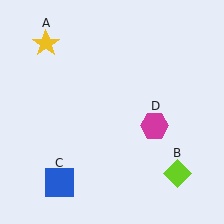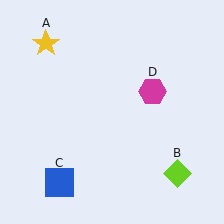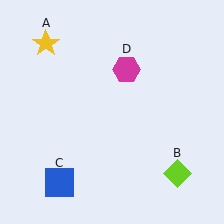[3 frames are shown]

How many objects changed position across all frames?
1 object changed position: magenta hexagon (object D).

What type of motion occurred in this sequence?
The magenta hexagon (object D) rotated counterclockwise around the center of the scene.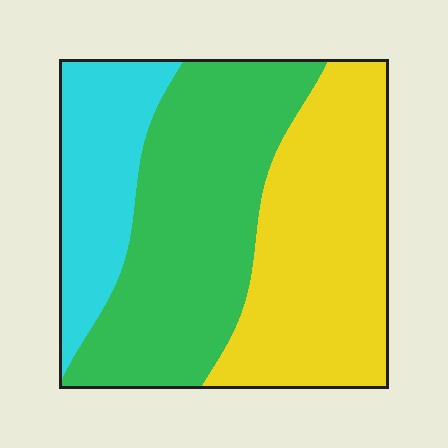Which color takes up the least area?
Cyan, at roughly 20%.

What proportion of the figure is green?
Green covers around 40% of the figure.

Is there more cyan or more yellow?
Yellow.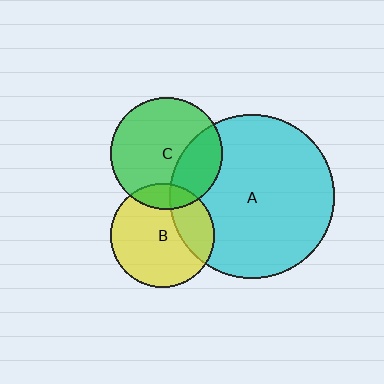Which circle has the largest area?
Circle A (cyan).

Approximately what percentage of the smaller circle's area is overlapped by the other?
Approximately 15%.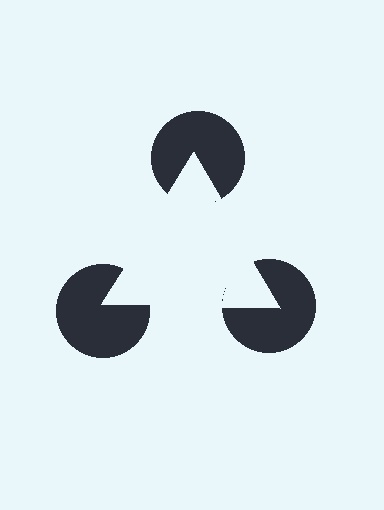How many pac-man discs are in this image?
There are 3 — one at each vertex of the illusory triangle.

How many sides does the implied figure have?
3 sides.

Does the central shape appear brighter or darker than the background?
It typically appears slightly brighter than the background, even though no actual brightness change is drawn.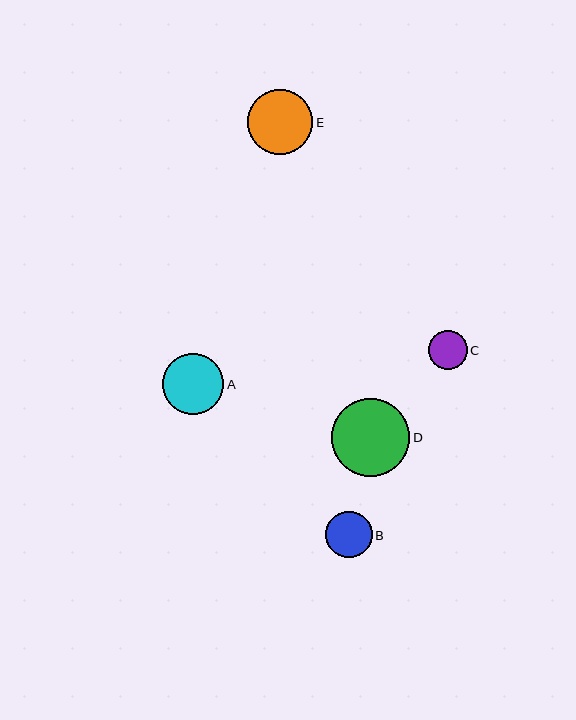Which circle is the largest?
Circle D is the largest with a size of approximately 79 pixels.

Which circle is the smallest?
Circle C is the smallest with a size of approximately 39 pixels.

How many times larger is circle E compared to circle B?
Circle E is approximately 1.4 times the size of circle B.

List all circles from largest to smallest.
From largest to smallest: D, E, A, B, C.